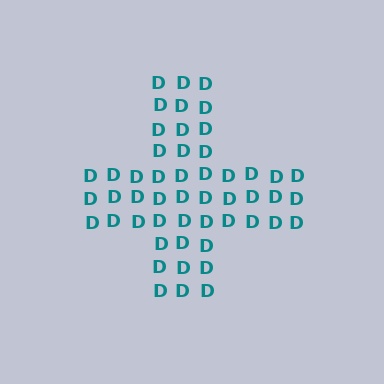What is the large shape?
The large shape is a cross.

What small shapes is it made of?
It is made of small letter D's.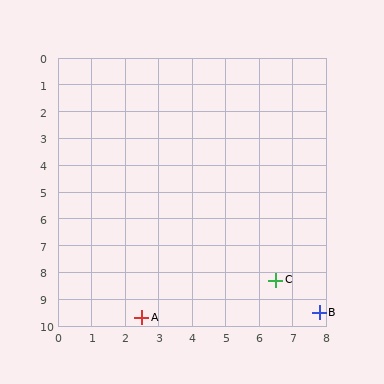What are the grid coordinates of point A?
Point A is at approximately (2.5, 9.7).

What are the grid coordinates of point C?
Point C is at approximately (6.5, 8.3).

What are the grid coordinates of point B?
Point B is at approximately (7.8, 9.5).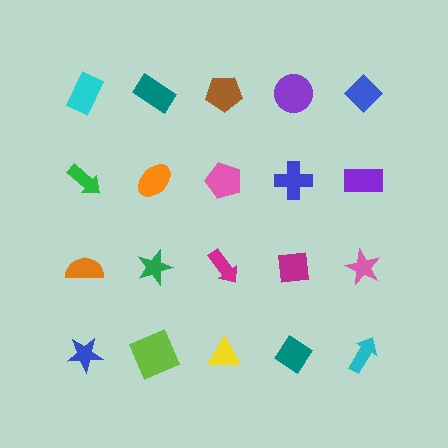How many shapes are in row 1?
5 shapes.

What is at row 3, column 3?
A magenta arrow.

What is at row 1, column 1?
A cyan rectangle.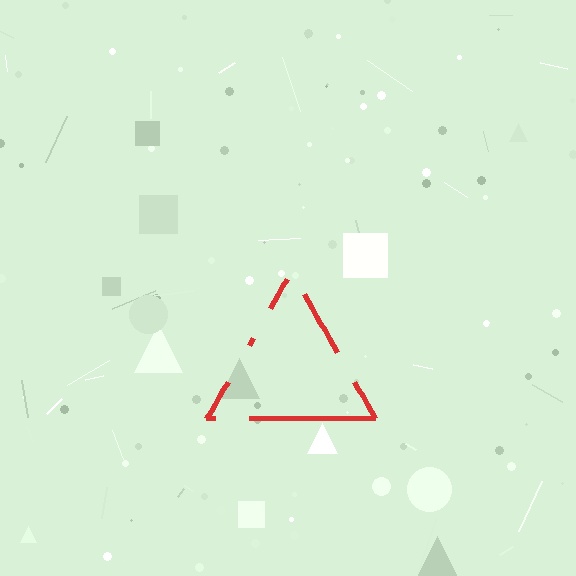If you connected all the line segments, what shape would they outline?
They would outline a triangle.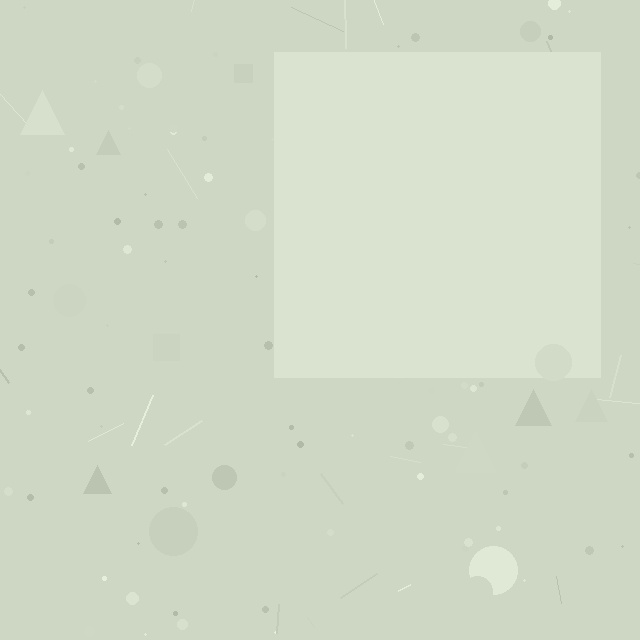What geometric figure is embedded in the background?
A square is embedded in the background.